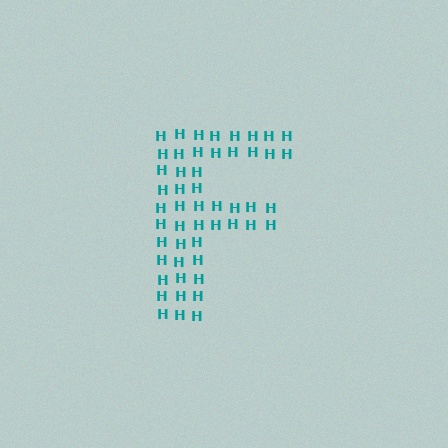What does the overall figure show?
The overall figure shows the letter F.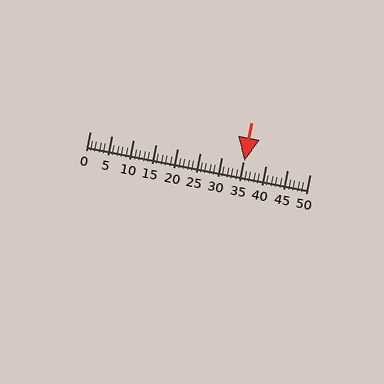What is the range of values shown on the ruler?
The ruler shows values from 0 to 50.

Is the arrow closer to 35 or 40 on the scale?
The arrow is closer to 35.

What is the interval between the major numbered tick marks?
The major tick marks are spaced 5 units apart.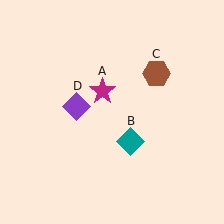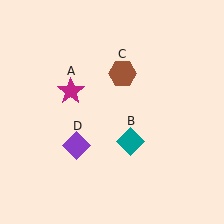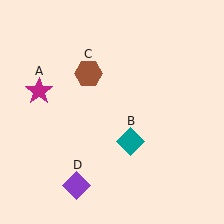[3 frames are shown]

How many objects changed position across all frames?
3 objects changed position: magenta star (object A), brown hexagon (object C), purple diamond (object D).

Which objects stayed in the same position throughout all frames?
Teal diamond (object B) remained stationary.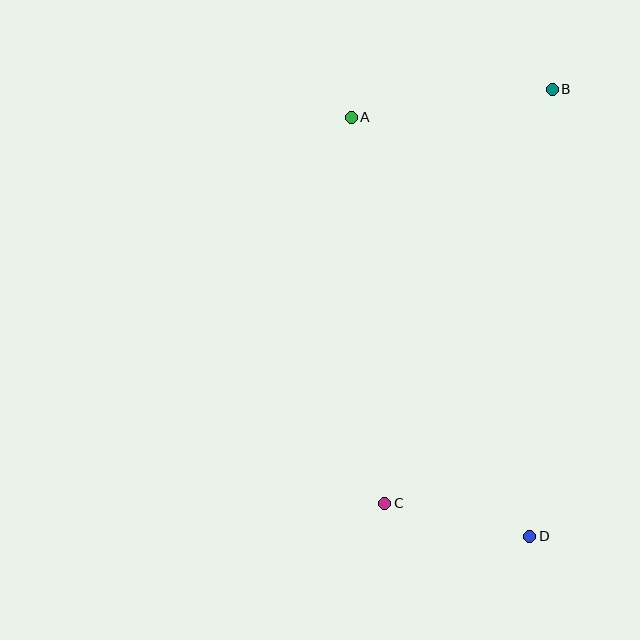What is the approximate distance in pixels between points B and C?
The distance between B and C is approximately 447 pixels.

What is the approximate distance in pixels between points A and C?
The distance between A and C is approximately 388 pixels.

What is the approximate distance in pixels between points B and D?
The distance between B and D is approximately 447 pixels.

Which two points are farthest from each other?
Points A and D are farthest from each other.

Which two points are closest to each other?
Points C and D are closest to each other.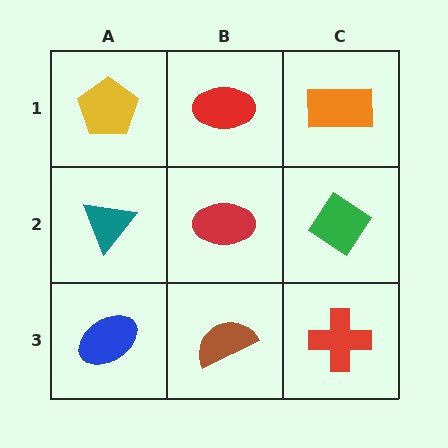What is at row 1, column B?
A red ellipse.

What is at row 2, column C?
A green diamond.